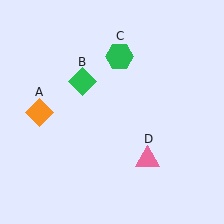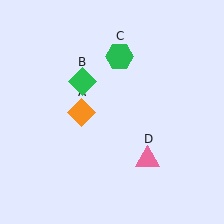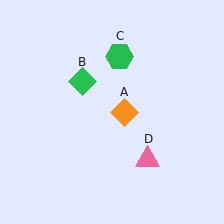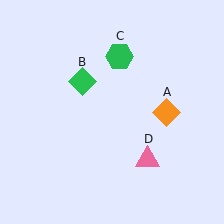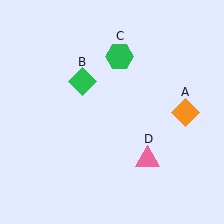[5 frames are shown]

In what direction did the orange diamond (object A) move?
The orange diamond (object A) moved right.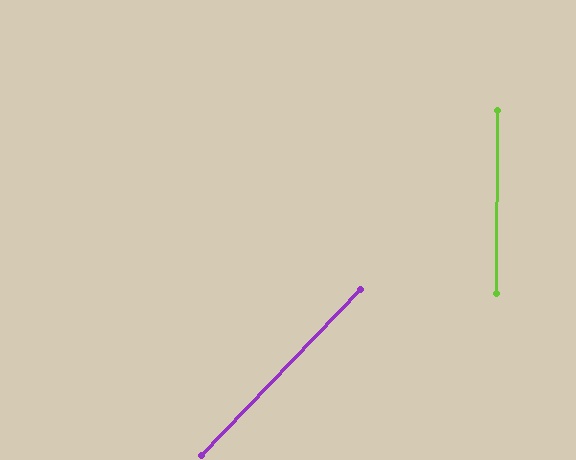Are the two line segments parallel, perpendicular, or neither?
Neither parallel nor perpendicular — they differ by about 43°.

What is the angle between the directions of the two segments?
Approximately 43 degrees.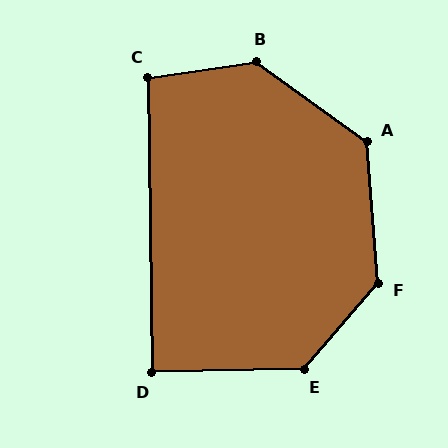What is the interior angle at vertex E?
Approximately 133 degrees (obtuse).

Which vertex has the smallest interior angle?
D, at approximately 89 degrees.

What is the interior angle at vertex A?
Approximately 130 degrees (obtuse).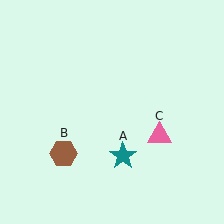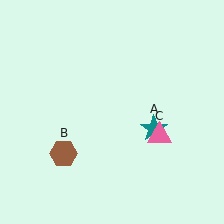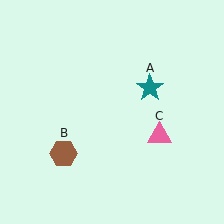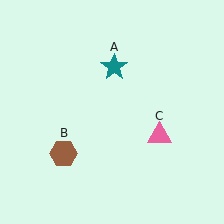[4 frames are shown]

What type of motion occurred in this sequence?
The teal star (object A) rotated counterclockwise around the center of the scene.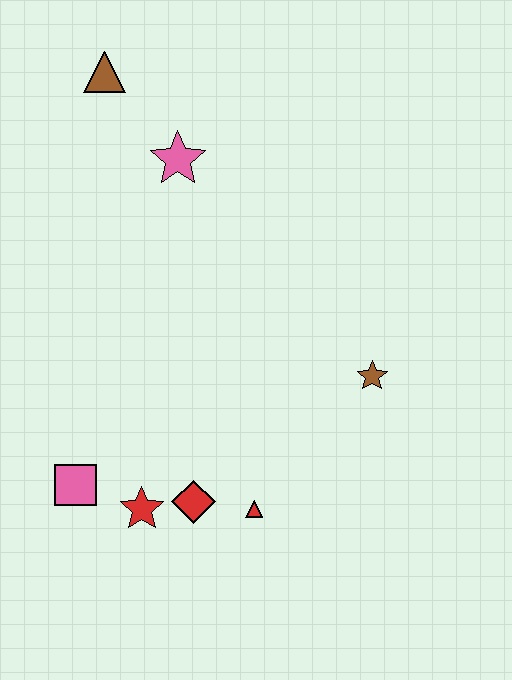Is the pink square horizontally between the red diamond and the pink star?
No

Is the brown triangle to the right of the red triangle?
No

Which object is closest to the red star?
The red diamond is closest to the red star.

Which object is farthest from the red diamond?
The brown triangle is farthest from the red diamond.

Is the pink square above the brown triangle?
No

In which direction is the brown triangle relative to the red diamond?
The brown triangle is above the red diamond.